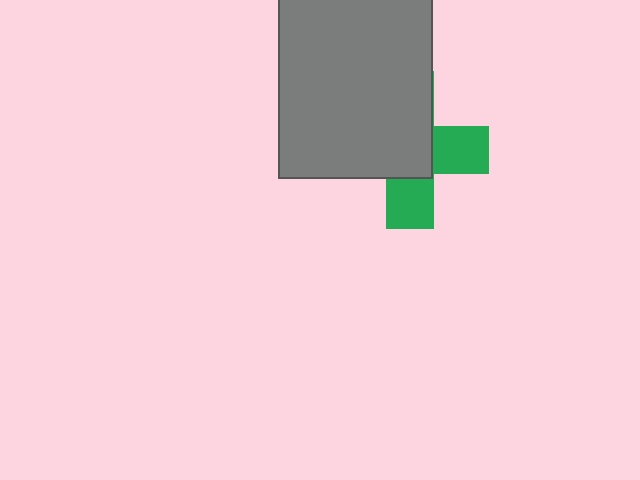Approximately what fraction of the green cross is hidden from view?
Roughly 60% of the green cross is hidden behind the gray rectangle.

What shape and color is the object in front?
The object in front is a gray rectangle.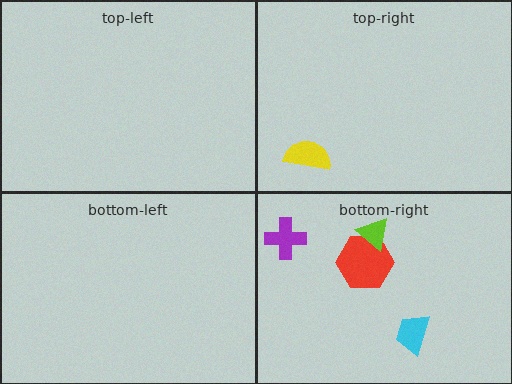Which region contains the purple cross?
The bottom-right region.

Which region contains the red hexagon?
The bottom-right region.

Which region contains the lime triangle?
The bottom-right region.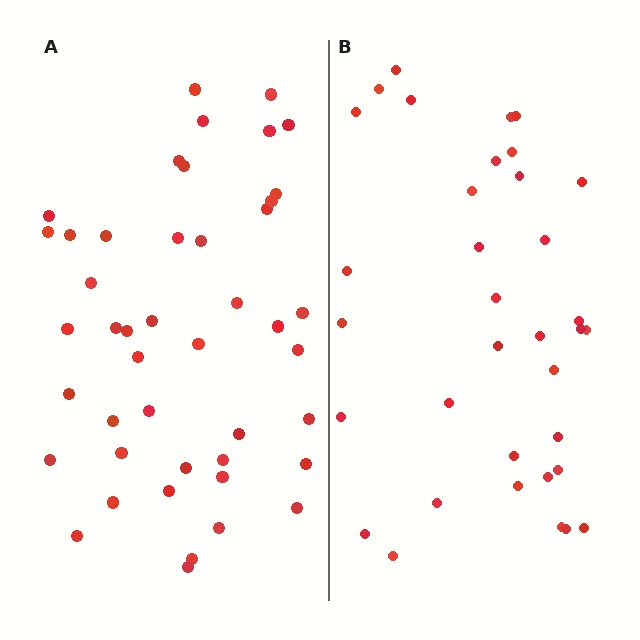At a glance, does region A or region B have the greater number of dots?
Region A (the left region) has more dots.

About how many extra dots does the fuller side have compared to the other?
Region A has roughly 10 or so more dots than region B.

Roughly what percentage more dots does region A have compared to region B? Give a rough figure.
About 30% more.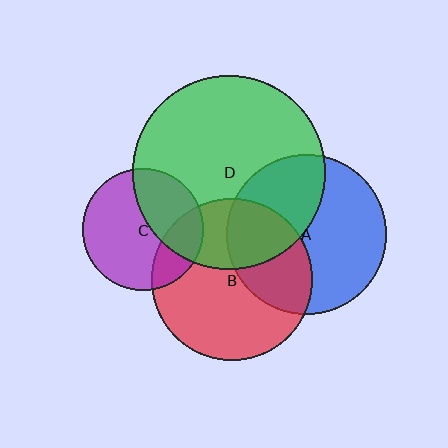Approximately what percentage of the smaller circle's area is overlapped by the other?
Approximately 35%.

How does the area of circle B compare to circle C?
Approximately 1.8 times.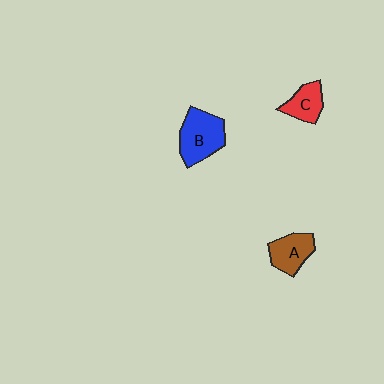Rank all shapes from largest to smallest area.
From largest to smallest: B (blue), A (brown), C (red).